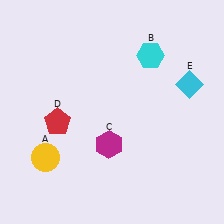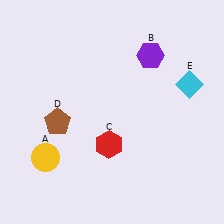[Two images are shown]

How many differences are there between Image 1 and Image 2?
There are 3 differences between the two images.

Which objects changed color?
B changed from cyan to purple. C changed from magenta to red. D changed from red to brown.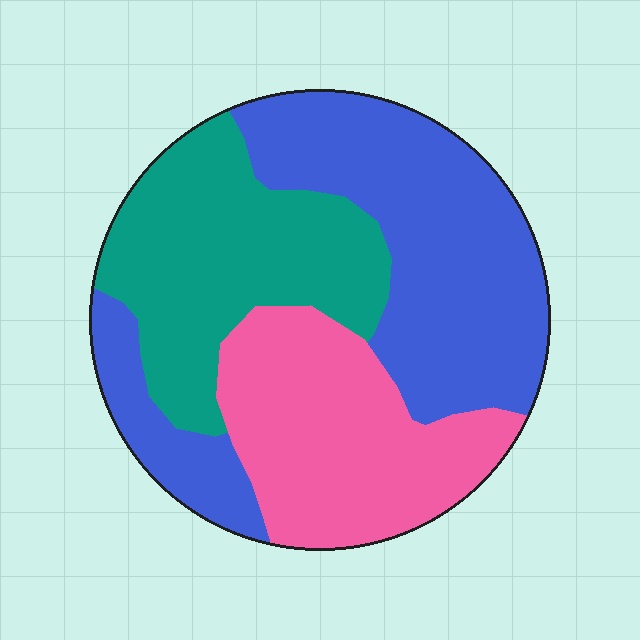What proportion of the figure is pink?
Pink covers about 30% of the figure.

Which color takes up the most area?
Blue, at roughly 45%.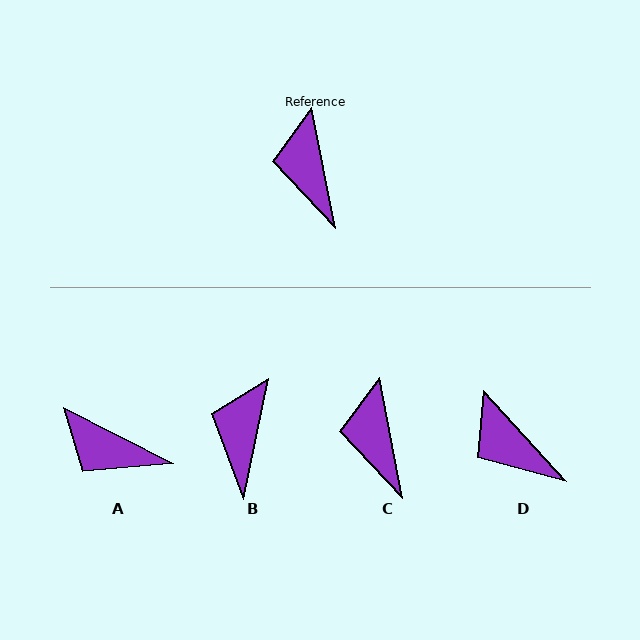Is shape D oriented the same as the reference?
No, it is off by about 31 degrees.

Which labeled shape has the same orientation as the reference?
C.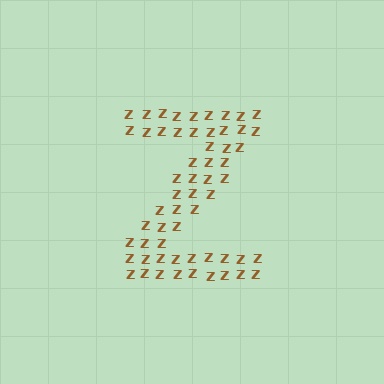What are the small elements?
The small elements are letter Z's.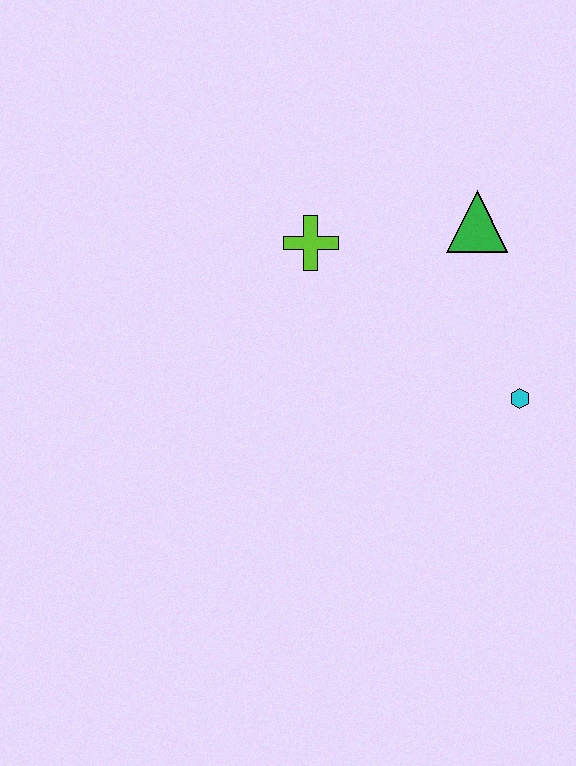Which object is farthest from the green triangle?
The cyan hexagon is farthest from the green triangle.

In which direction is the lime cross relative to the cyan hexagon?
The lime cross is to the left of the cyan hexagon.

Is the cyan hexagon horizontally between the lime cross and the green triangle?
No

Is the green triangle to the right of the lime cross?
Yes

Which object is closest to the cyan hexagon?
The green triangle is closest to the cyan hexagon.